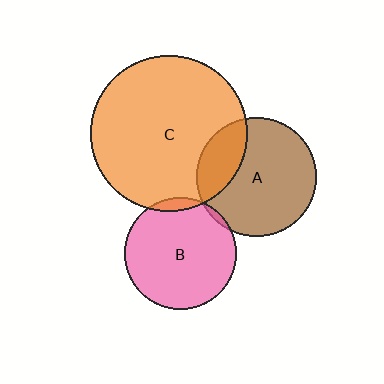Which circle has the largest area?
Circle C (orange).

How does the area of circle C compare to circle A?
Approximately 1.7 times.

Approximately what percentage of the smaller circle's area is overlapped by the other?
Approximately 25%.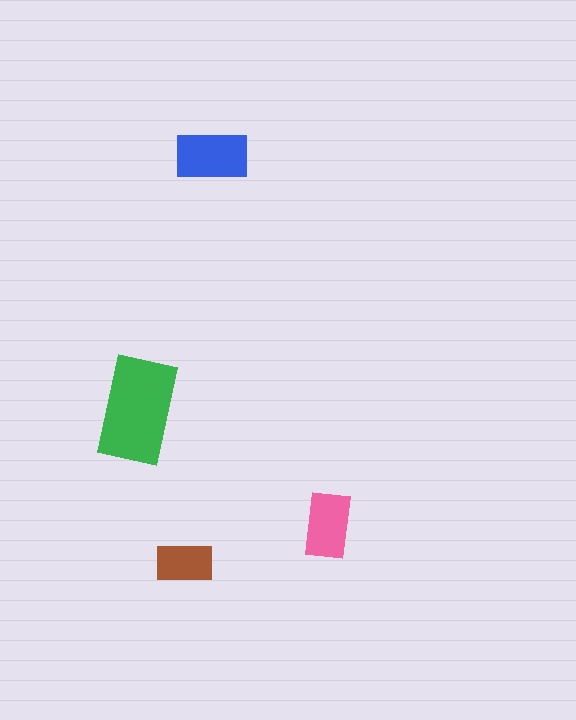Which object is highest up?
The blue rectangle is topmost.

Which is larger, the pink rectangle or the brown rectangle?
The pink one.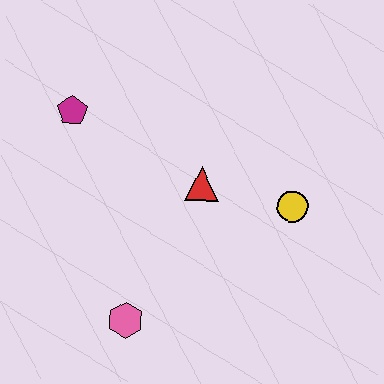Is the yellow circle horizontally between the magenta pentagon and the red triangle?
No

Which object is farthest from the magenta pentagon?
The yellow circle is farthest from the magenta pentagon.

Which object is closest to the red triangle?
The yellow circle is closest to the red triangle.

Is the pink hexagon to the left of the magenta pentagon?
No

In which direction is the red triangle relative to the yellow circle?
The red triangle is to the left of the yellow circle.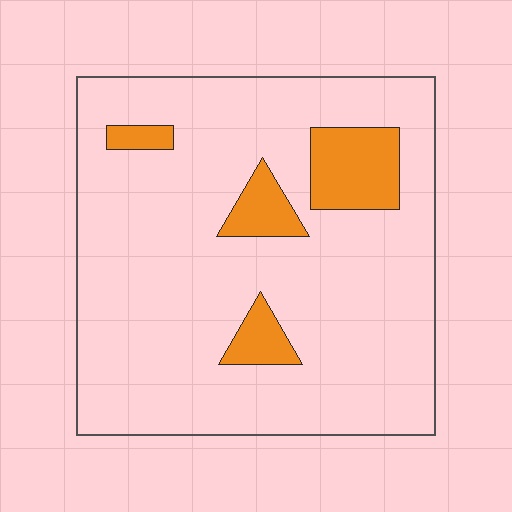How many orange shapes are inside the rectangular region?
4.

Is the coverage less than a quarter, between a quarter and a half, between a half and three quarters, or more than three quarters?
Less than a quarter.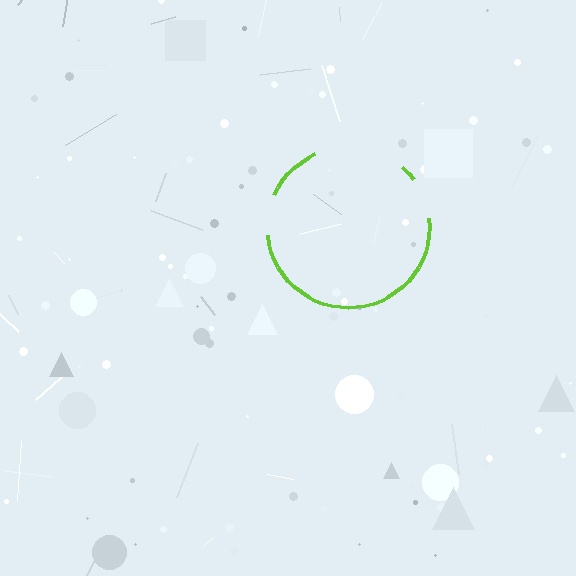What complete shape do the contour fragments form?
The contour fragments form a circle.